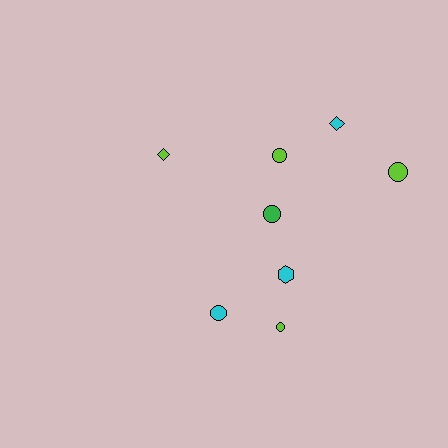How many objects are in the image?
There are 8 objects.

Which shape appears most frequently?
Circle, with 5 objects.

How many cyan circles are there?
There is 1 cyan circle.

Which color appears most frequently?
Lime, with 4 objects.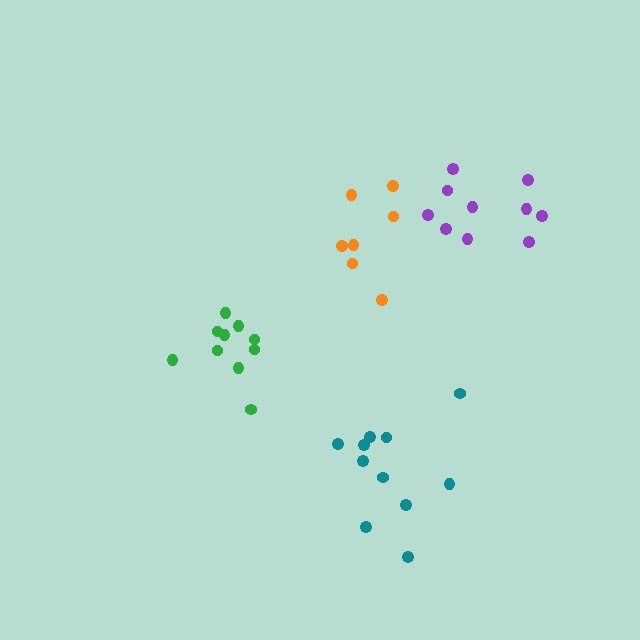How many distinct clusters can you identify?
There are 4 distinct clusters.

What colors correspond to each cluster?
The clusters are colored: purple, green, orange, teal.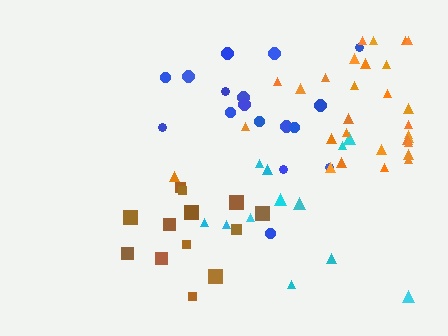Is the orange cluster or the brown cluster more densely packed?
Brown.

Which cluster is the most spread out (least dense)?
Cyan.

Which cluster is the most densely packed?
Brown.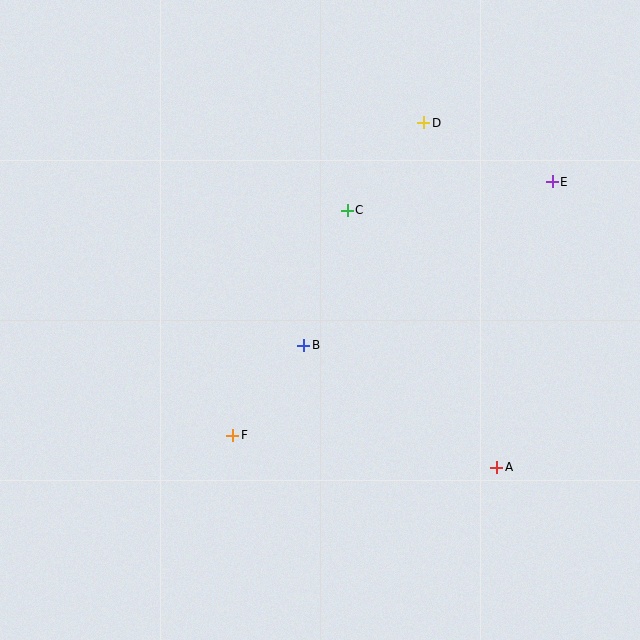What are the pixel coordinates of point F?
Point F is at (233, 435).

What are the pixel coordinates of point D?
Point D is at (424, 123).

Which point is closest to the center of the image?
Point B at (304, 345) is closest to the center.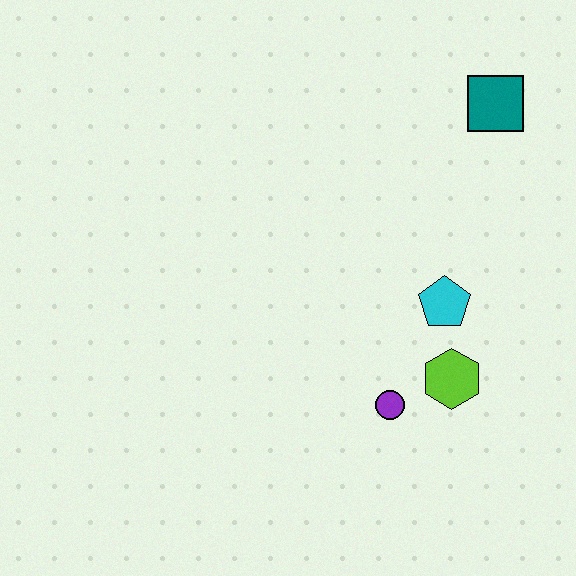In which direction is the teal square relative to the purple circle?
The teal square is above the purple circle.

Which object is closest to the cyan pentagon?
The lime hexagon is closest to the cyan pentagon.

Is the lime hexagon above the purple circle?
Yes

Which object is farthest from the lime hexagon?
The teal square is farthest from the lime hexagon.